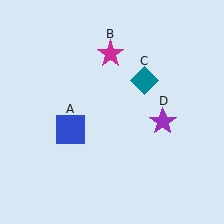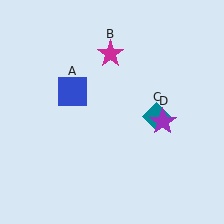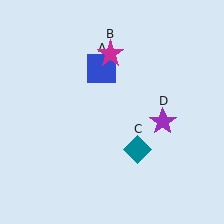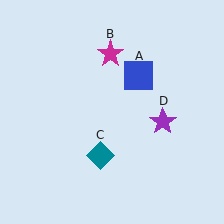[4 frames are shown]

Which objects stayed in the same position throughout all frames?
Magenta star (object B) and purple star (object D) remained stationary.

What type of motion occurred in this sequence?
The blue square (object A), teal diamond (object C) rotated clockwise around the center of the scene.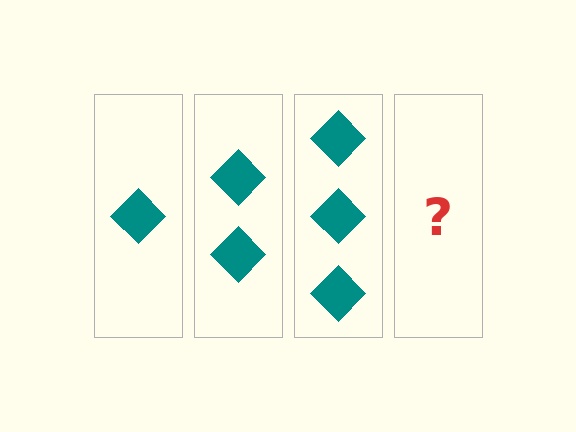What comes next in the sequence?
The next element should be 4 diamonds.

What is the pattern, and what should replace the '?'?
The pattern is that each step adds one more diamond. The '?' should be 4 diamonds.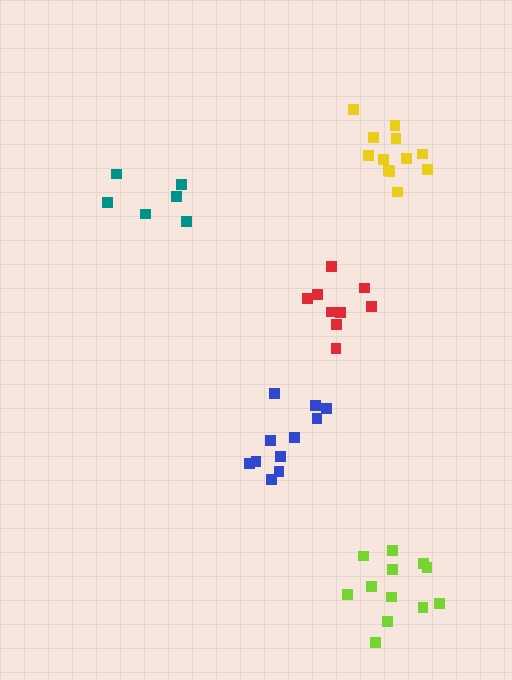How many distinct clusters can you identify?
There are 5 distinct clusters.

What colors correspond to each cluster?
The clusters are colored: red, teal, blue, yellow, lime.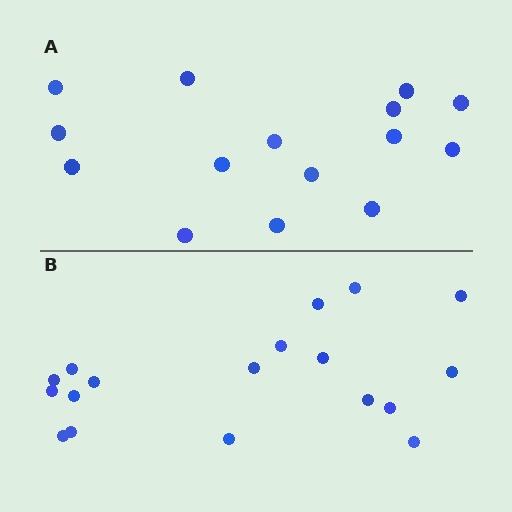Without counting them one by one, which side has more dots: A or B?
Region B (the bottom region) has more dots.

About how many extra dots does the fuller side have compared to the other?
Region B has just a few more — roughly 2 or 3 more dots than region A.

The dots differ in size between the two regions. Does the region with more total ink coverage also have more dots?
No. Region A has more total ink coverage because its dots are larger, but region B actually contains more individual dots. Total area can be misleading — the number of items is what matters here.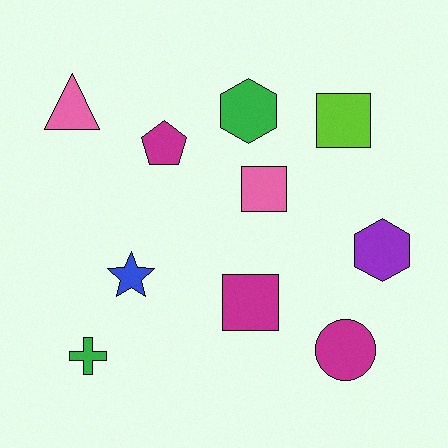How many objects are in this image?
There are 10 objects.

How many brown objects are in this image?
There are no brown objects.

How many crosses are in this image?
There is 1 cross.